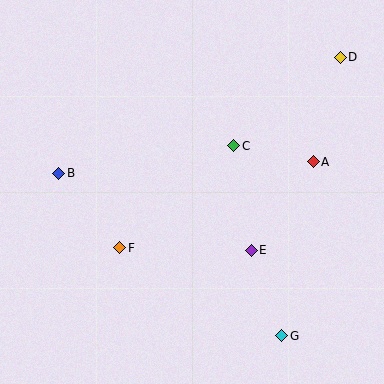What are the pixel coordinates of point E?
Point E is at (251, 250).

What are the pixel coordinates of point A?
Point A is at (313, 162).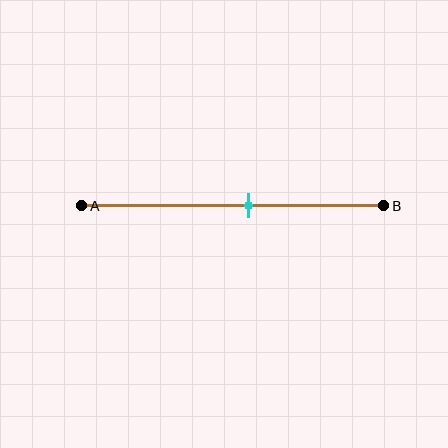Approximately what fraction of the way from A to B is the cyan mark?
The cyan mark is approximately 55% of the way from A to B.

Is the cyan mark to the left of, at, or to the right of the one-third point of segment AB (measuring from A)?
The cyan mark is to the right of the one-third point of segment AB.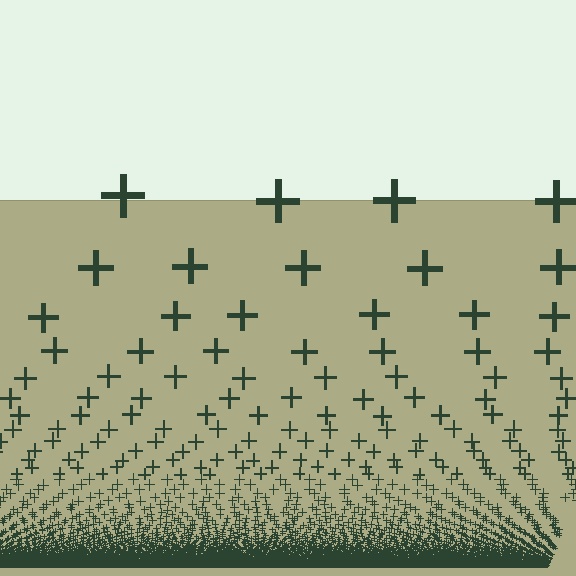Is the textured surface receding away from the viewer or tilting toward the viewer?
The surface appears to tilt toward the viewer. Texture elements get larger and sparser toward the top.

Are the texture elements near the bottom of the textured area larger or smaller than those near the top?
Smaller. The gradient is inverted — elements near the bottom are smaller and denser.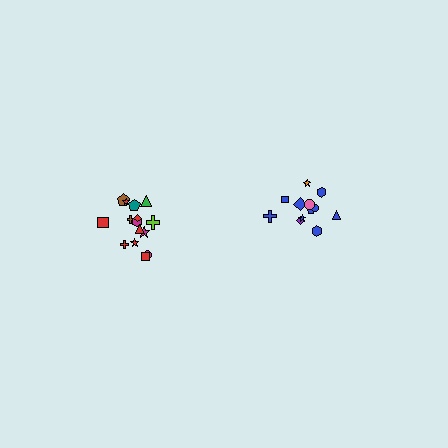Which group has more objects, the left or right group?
The left group.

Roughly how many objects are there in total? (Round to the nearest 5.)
Roughly 25 objects in total.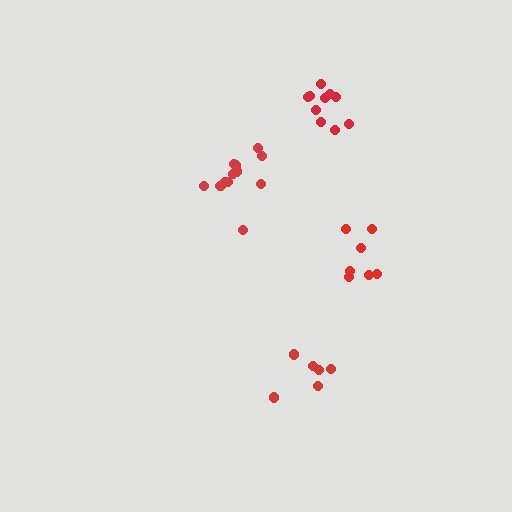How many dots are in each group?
Group 1: 12 dots, Group 2: 6 dots, Group 3: 7 dots, Group 4: 10 dots (35 total).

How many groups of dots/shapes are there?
There are 4 groups.